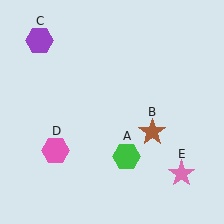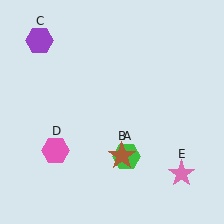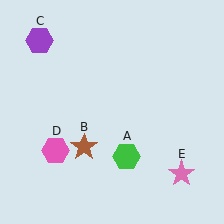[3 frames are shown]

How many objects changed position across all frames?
1 object changed position: brown star (object B).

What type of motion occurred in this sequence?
The brown star (object B) rotated clockwise around the center of the scene.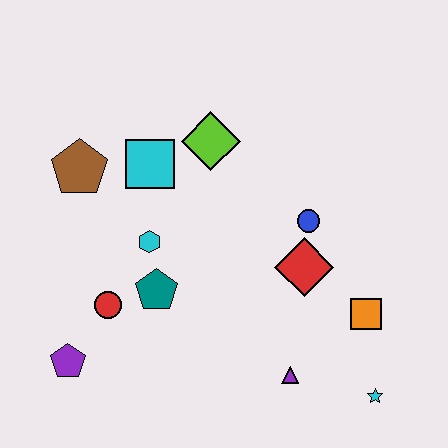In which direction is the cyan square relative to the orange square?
The cyan square is to the left of the orange square.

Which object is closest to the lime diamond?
The cyan square is closest to the lime diamond.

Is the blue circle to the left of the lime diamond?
No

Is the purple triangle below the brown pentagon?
Yes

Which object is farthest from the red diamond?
The purple pentagon is farthest from the red diamond.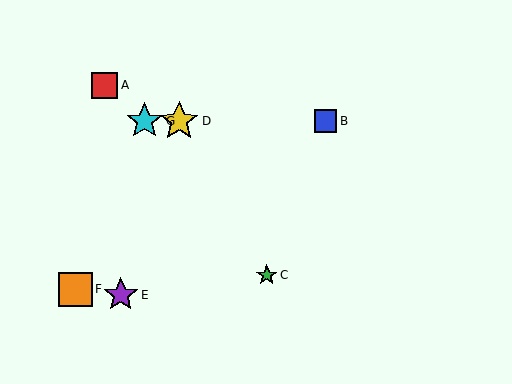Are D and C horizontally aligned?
No, D is at y≈121 and C is at y≈275.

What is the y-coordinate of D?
Object D is at y≈121.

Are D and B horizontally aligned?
Yes, both are at y≈121.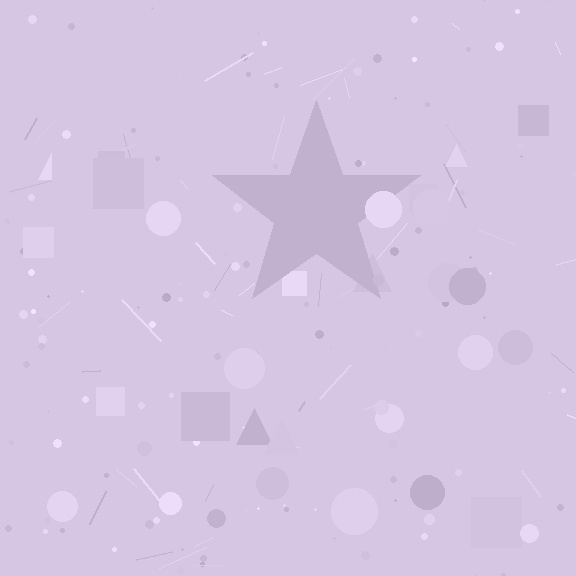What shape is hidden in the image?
A star is hidden in the image.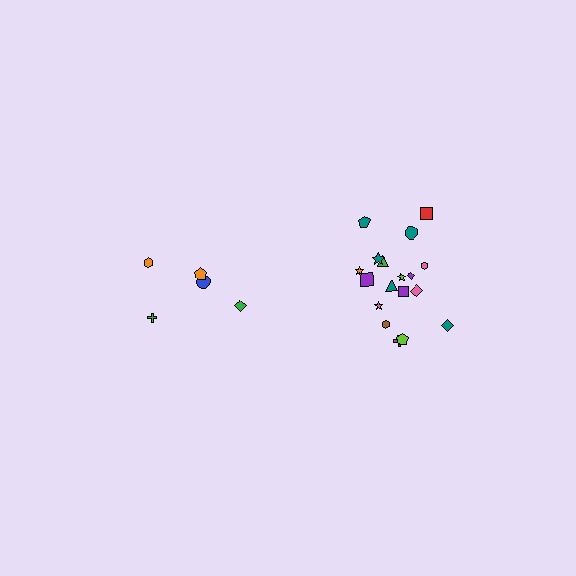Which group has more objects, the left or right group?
The right group.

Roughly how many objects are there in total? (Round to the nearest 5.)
Roughly 25 objects in total.